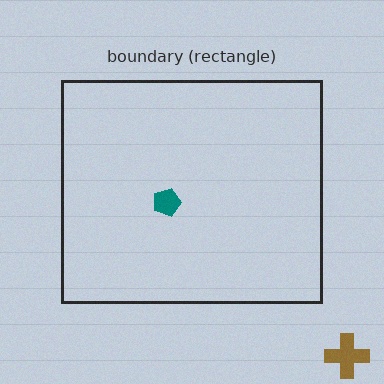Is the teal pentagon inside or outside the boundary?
Inside.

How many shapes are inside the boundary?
1 inside, 1 outside.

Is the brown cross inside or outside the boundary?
Outside.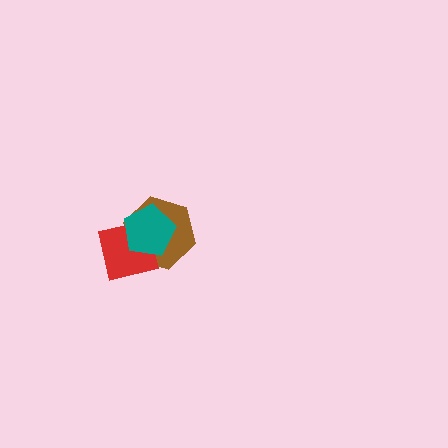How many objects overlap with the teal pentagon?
2 objects overlap with the teal pentagon.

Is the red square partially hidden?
Yes, it is partially covered by another shape.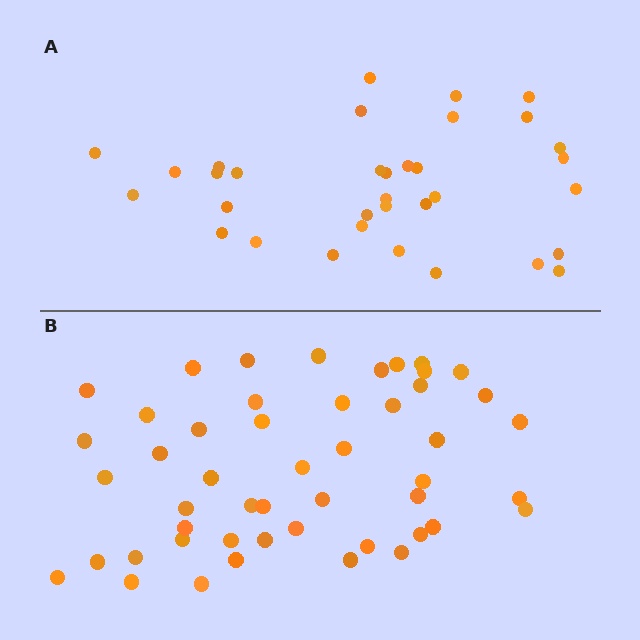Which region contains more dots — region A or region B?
Region B (the bottom region) has more dots.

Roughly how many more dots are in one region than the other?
Region B has approximately 15 more dots than region A.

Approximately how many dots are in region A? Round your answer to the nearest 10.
About 30 dots. (The exact count is 34, which rounds to 30.)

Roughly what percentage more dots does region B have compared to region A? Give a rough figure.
About 45% more.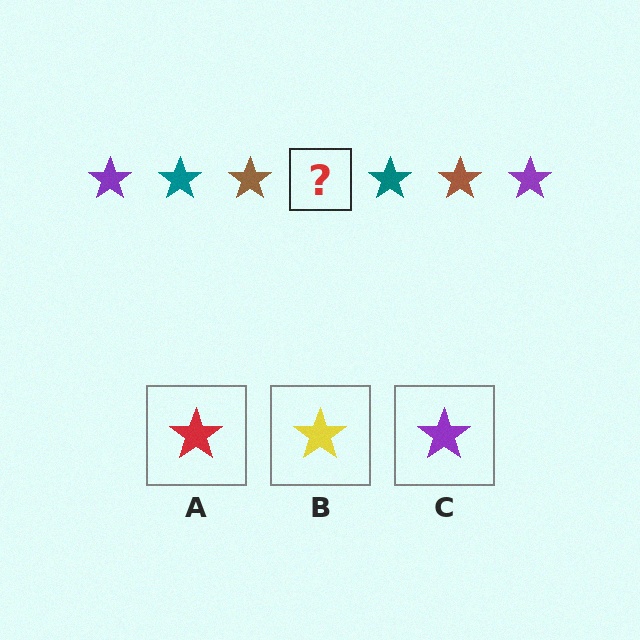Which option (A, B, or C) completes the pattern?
C.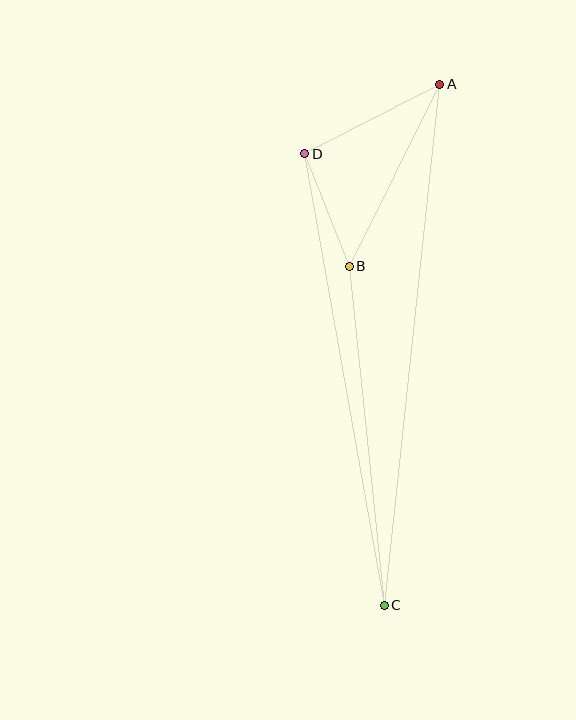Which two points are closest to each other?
Points B and D are closest to each other.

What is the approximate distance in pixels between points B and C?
The distance between B and C is approximately 340 pixels.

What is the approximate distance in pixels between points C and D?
The distance between C and D is approximately 458 pixels.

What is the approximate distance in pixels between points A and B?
The distance between A and B is approximately 203 pixels.